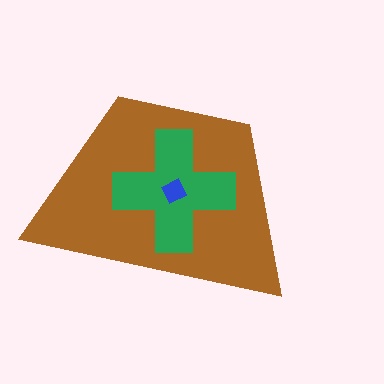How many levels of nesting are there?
3.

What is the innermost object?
The blue diamond.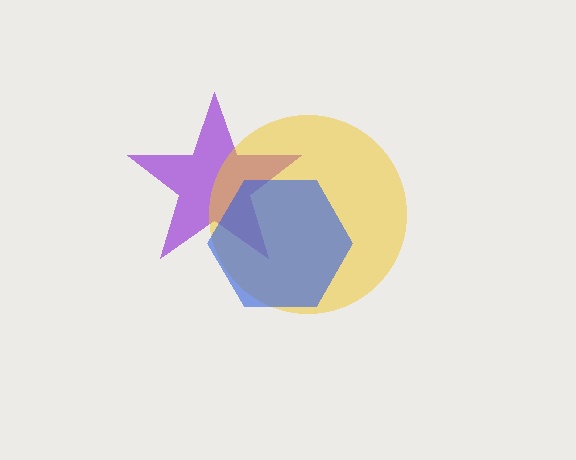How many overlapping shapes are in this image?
There are 3 overlapping shapes in the image.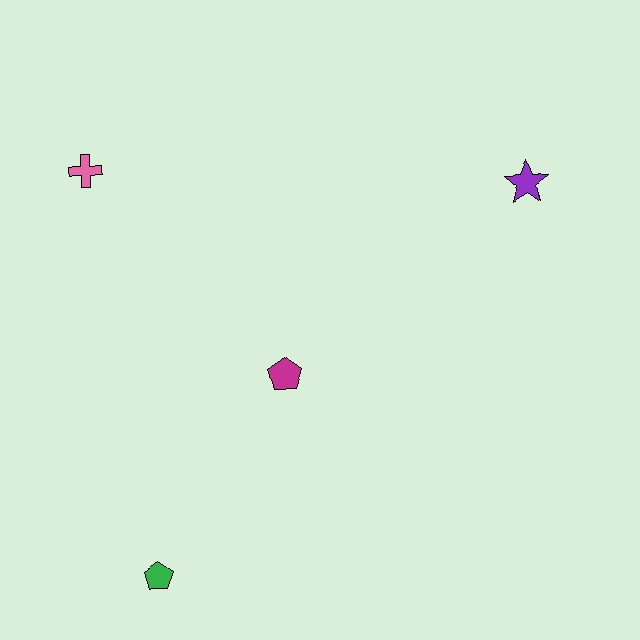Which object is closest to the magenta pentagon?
The green pentagon is closest to the magenta pentagon.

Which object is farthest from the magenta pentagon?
The purple star is farthest from the magenta pentagon.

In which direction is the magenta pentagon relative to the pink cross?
The magenta pentagon is below the pink cross.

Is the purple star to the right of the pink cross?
Yes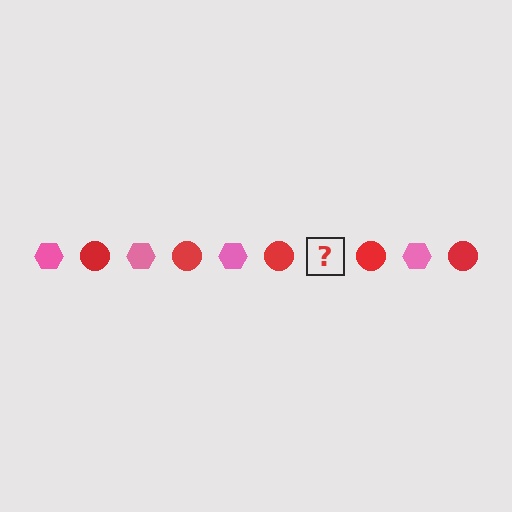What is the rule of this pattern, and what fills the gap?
The rule is that the pattern alternates between pink hexagon and red circle. The gap should be filled with a pink hexagon.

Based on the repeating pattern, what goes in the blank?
The blank should be a pink hexagon.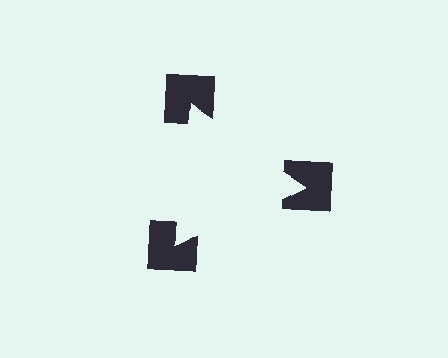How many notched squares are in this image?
There are 3 — one at each vertex of the illusory triangle.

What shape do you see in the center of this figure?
An illusory triangle — its edges are inferred from the aligned wedge cuts in the notched squares, not physically drawn.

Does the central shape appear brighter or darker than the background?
It typically appears slightly brighter than the background, even though no actual brightness change is drawn.